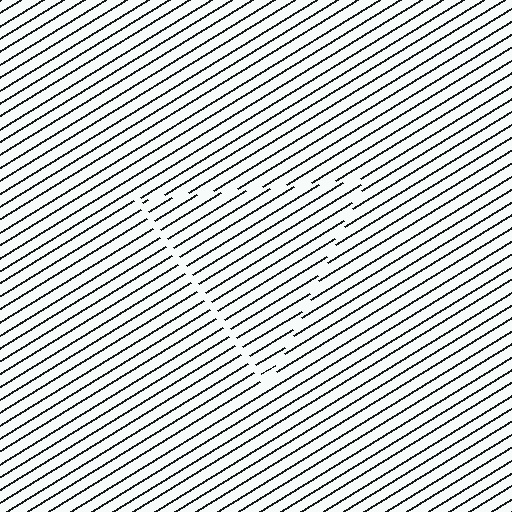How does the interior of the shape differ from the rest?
The interior of the shape contains the same grating, shifted by half a period — the contour is defined by the phase discontinuity where line-ends from the inner and outer gratings abut.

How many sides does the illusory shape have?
3 sides — the line-ends trace a triangle.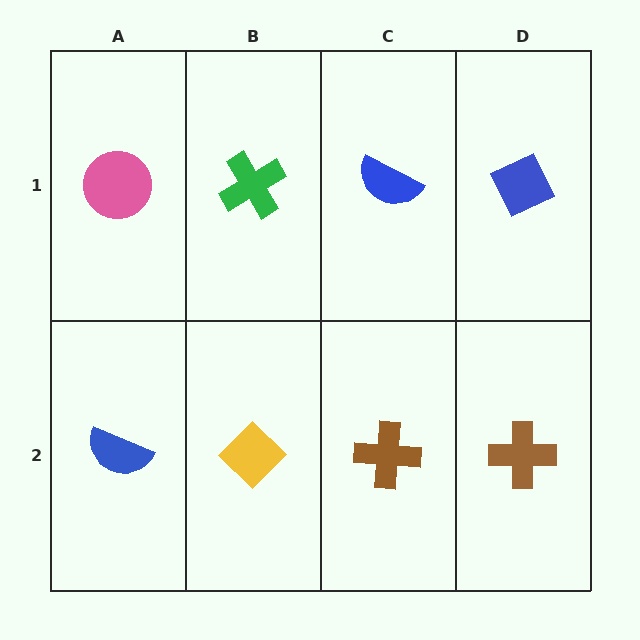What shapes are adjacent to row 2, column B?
A green cross (row 1, column B), a blue semicircle (row 2, column A), a brown cross (row 2, column C).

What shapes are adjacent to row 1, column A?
A blue semicircle (row 2, column A), a green cross (row 1, column B).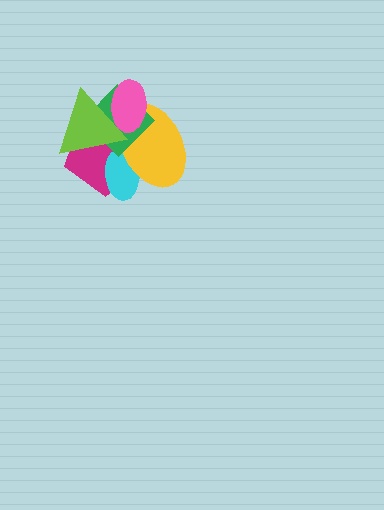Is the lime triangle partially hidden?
Yes, it is partially covered by another shape.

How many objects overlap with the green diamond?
5 objects overlap with the green diamond.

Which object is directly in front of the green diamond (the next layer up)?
The lime triangle is directly in front of the green diamond.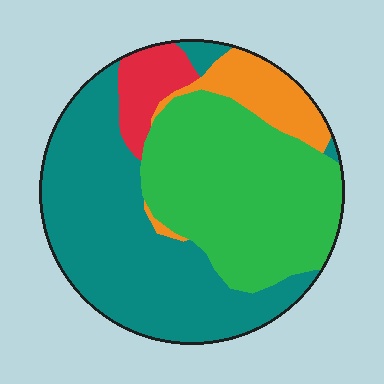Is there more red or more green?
Green.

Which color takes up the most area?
Teal, at roughly 45%.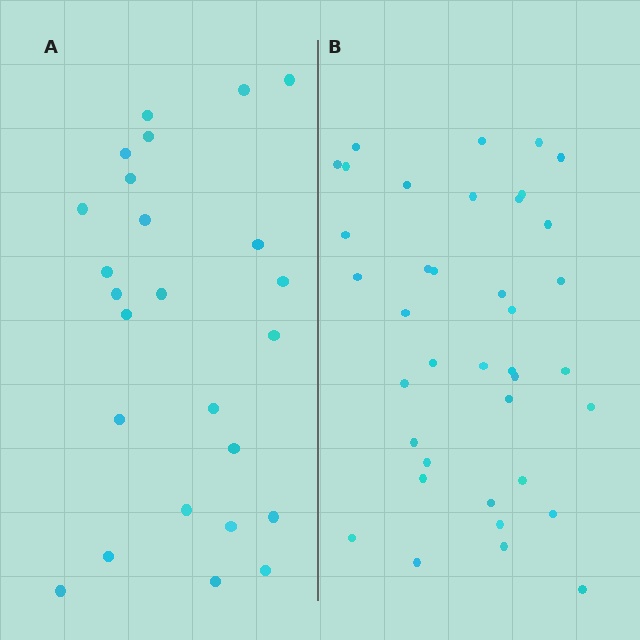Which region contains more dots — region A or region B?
Region B (the right region) has more dots.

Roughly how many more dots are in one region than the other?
Region B has approximately 15 more dots than region A.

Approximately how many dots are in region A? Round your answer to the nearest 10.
About 20 dots. (The exact count is 25, which rounds to 20.)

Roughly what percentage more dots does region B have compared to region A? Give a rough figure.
About 50% more.